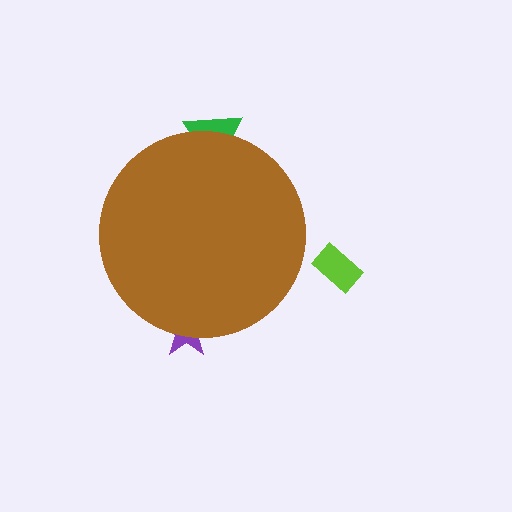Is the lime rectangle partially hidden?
No, the lime rectangle is fully visible.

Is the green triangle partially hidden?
Yes, the green triangle is partially hidden behind the brown circle.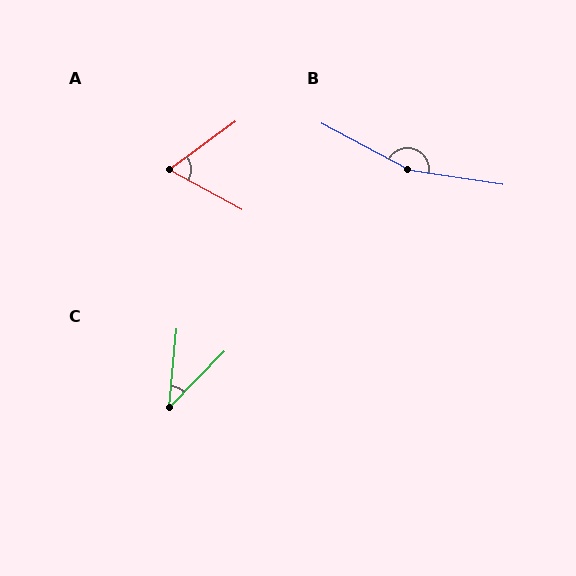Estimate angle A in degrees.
Approximately 65 degrees.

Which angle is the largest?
B, at approximately 160 degrees.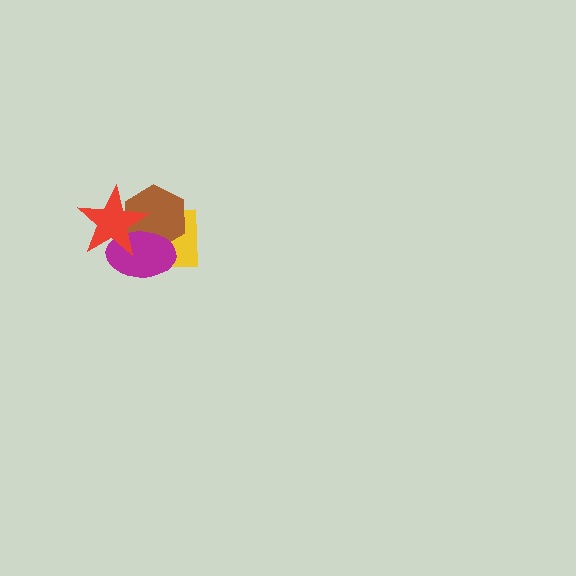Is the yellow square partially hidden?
Yes, it is partially covered by another shape.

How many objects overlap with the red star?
3 objects overlap with the red star.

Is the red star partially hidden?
No, no other shape covers it.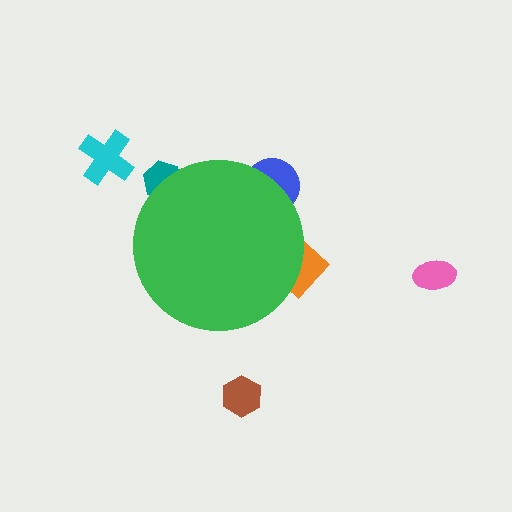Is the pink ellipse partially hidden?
No, the pink ellipse is fully visible.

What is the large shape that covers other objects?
A green circle.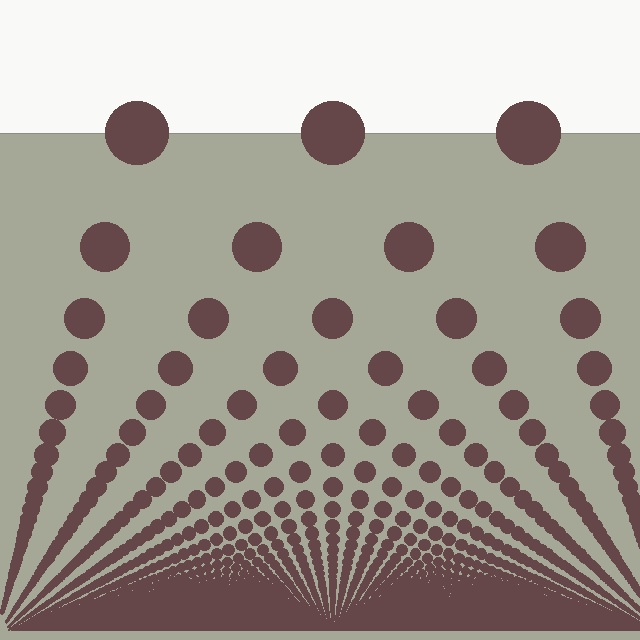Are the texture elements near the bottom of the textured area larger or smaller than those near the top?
Smaller. The gradient is inverted — elements near the bottom are smaller and denser.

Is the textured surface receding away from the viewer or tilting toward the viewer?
The surface appears to tilt toward the viewer. Texture elements get larger and sparser toward the top.